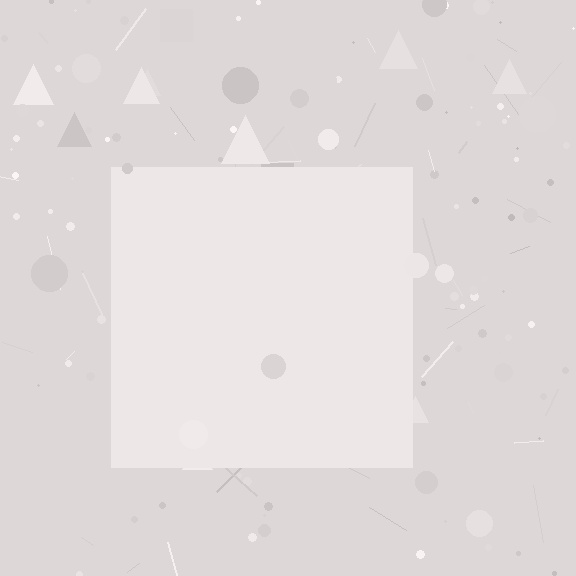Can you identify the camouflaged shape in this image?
The camouflaged shape is a square.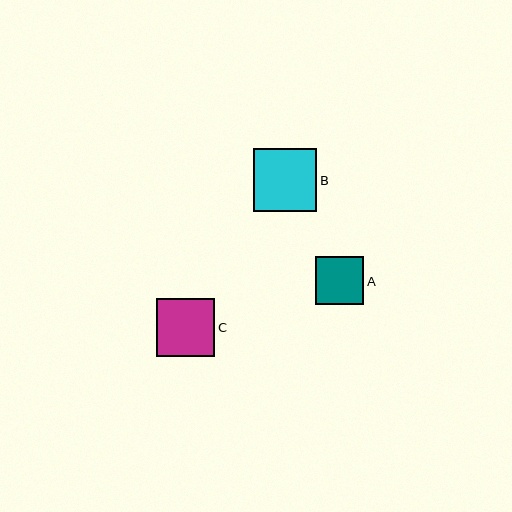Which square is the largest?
Square B is the largest with a size of approximately 63 pixels.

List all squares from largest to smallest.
From largest to smallest: B, C, A.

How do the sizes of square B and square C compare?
Square B and square C are approximately the same size.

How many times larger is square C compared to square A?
Square C is approximately 1.2 times the size of square A.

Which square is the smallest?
Square A is the smallest with a size of approximately 48 pixels.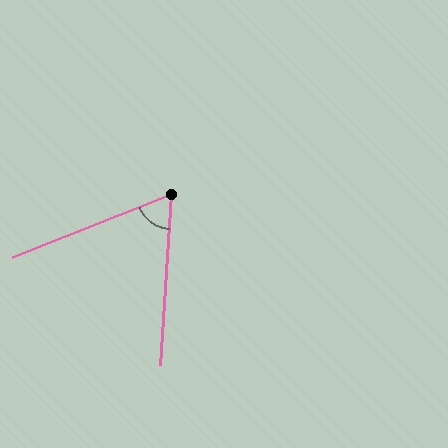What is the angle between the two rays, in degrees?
Approximately 65 degrees.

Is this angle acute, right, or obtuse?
It is acute.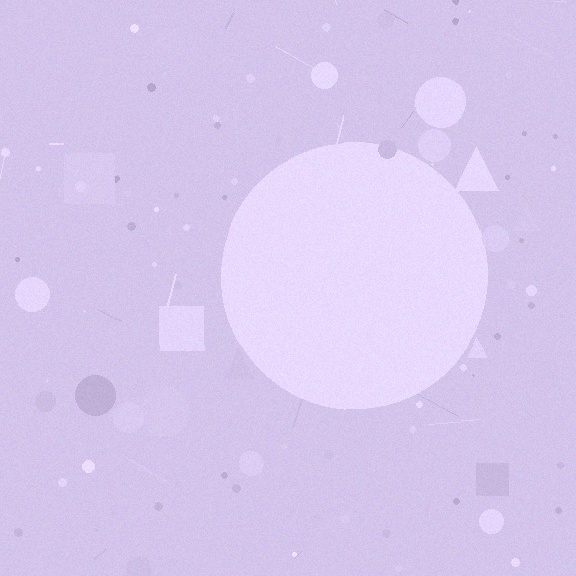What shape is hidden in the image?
A circle is hidden in the image.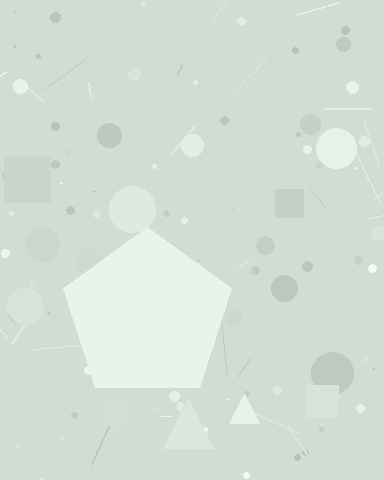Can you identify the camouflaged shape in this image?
The camouflaged shape is a pentagon.